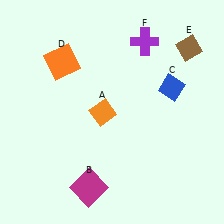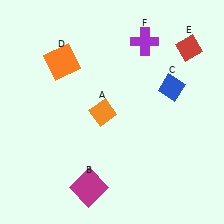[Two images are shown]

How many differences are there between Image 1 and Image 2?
There is 1 difference between the two images.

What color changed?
The diamond (E) changed from brown in Image 1 to red in Image 2.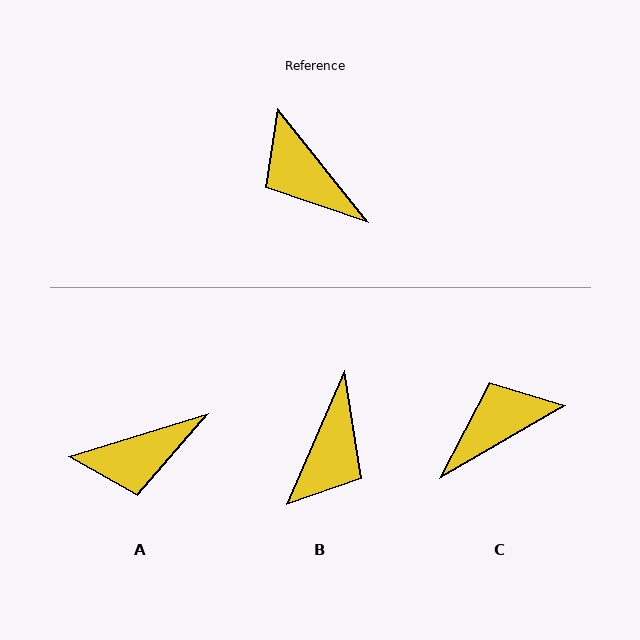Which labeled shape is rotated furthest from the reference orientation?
B, about 118 degrees away.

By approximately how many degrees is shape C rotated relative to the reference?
Approximately 99 degrees clockwise.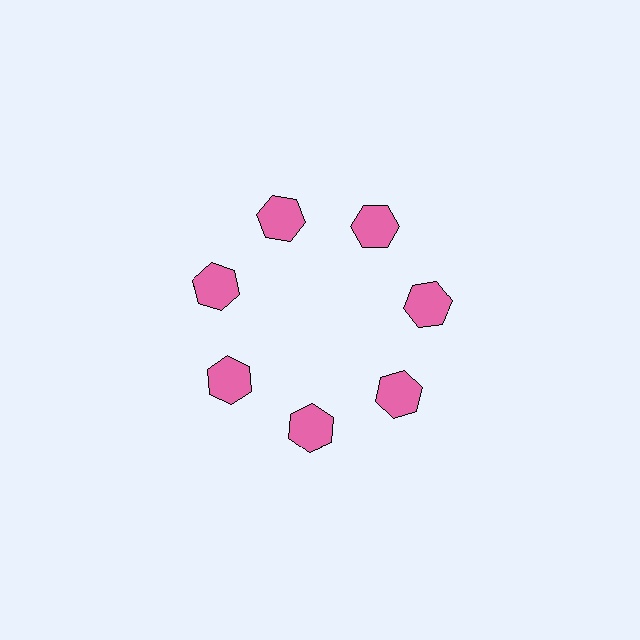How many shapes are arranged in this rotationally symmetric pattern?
There are 7 shapes, arranged in 7 groups of 1.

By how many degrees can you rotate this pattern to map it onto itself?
The pattern maps onto itself every 51 degrees of rotation.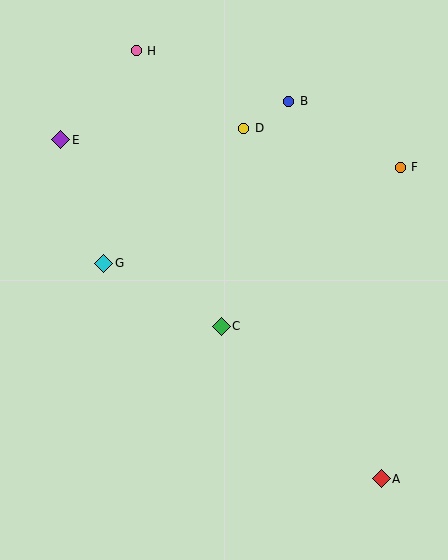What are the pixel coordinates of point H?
Point H is at (136, 51).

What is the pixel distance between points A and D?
The distance between A and D is 377 pixels.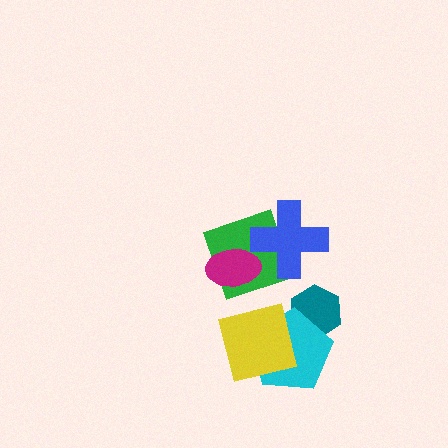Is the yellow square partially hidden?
No, no other shape covers it.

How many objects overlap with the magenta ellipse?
1 object overlaps with the magenta ellipse.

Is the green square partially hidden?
Yes, it is partially covered by another shape.